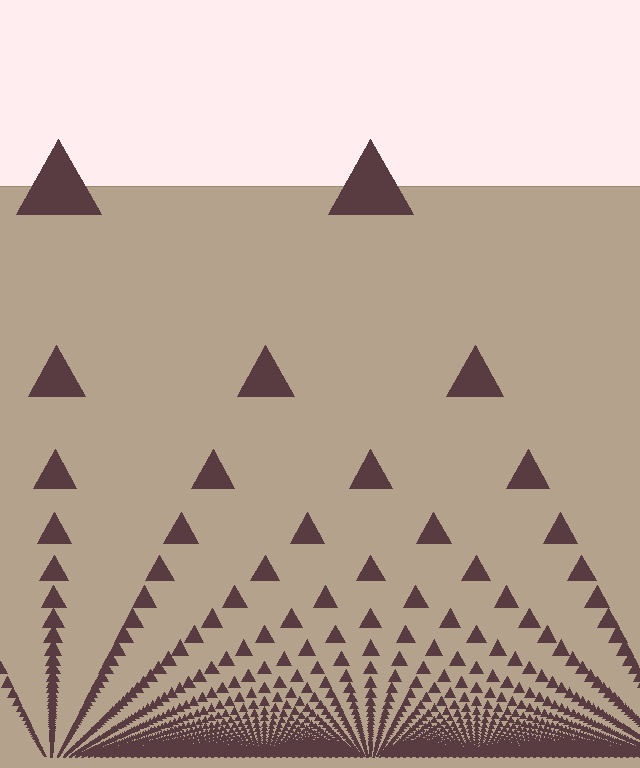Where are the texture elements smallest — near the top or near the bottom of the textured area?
Near the bottom.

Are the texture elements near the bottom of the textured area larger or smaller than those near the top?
Smaller. The gradient is inverted — elements near the bottom are smaller and denser.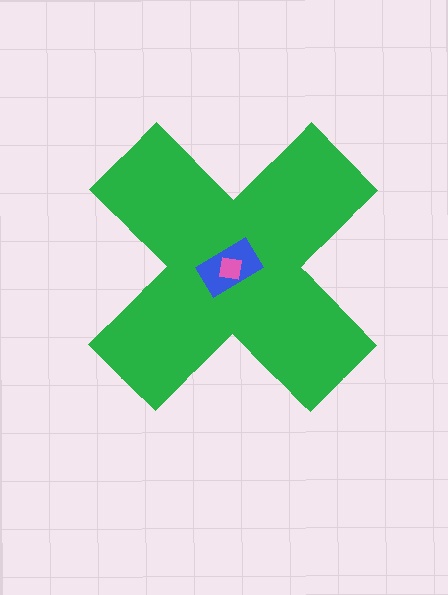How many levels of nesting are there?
3.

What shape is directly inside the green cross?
The blue rectangle.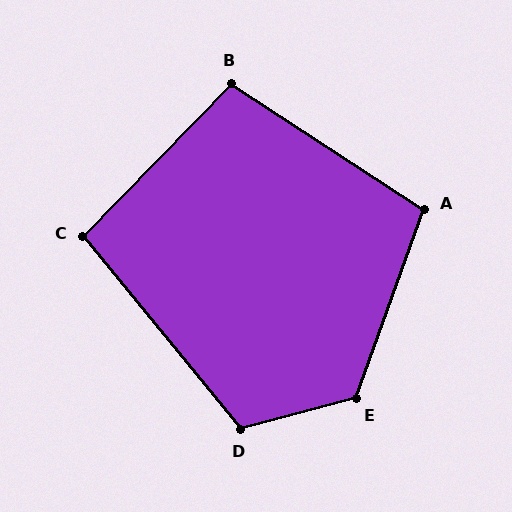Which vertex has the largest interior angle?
E, at approximately 125 degrees.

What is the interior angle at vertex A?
Approximately 104 degrees (obtuse).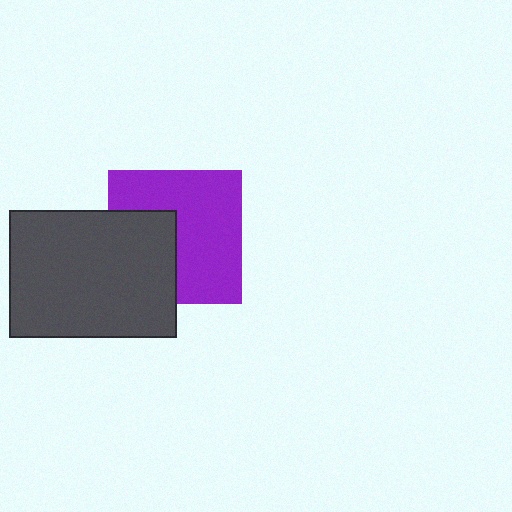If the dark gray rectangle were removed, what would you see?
You would see the complete purple square.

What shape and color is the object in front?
The object in front is a dark gray rectangle.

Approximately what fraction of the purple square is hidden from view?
Roughly 37% of the purple square is hidden behind the dark gray rectangle.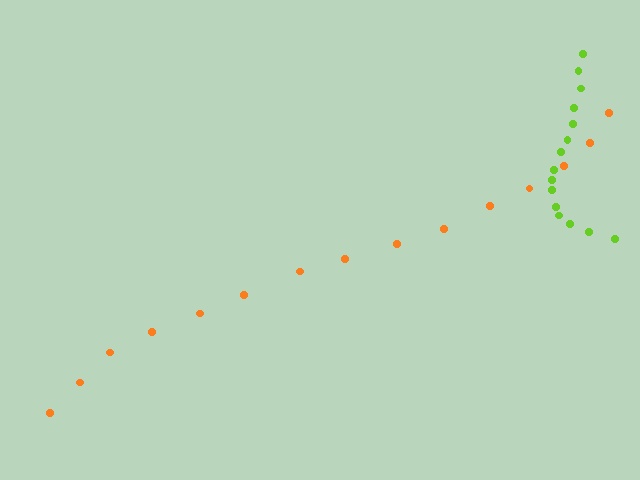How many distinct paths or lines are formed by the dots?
There are 2 distinct paths.